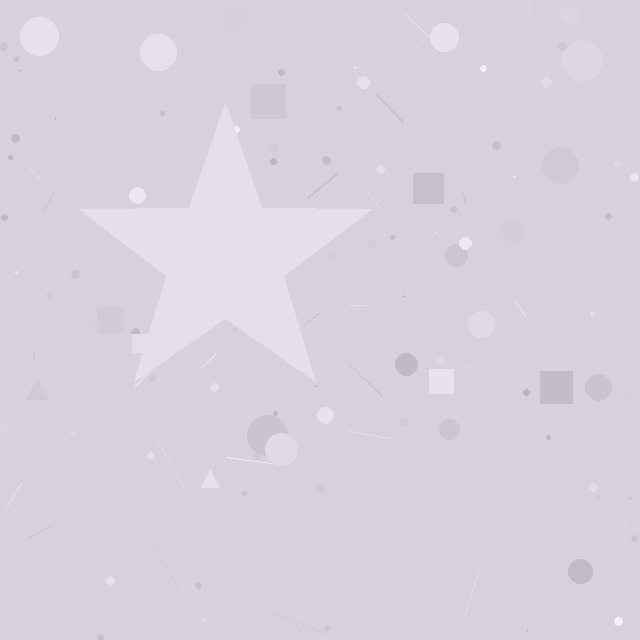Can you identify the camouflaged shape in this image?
The camouflaged shape is a star.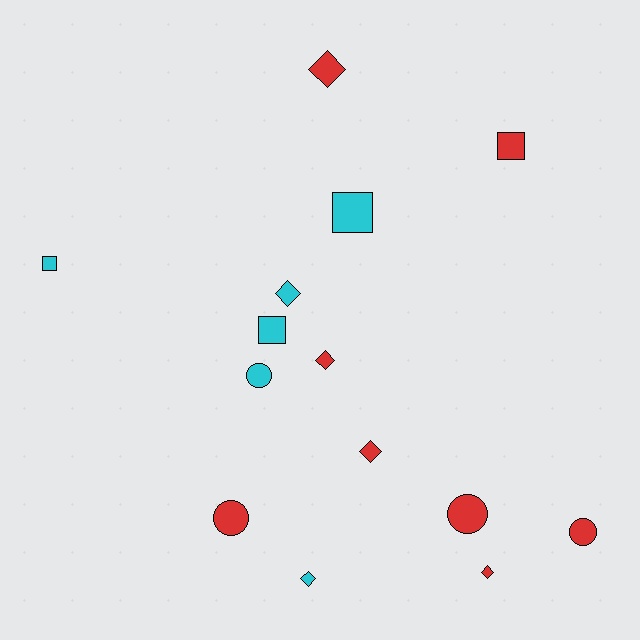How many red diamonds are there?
There are 4 red diamonds.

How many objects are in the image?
There are 14 objects.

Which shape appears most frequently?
Diamond, with 6 objects.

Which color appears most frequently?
Red, with 8 objects.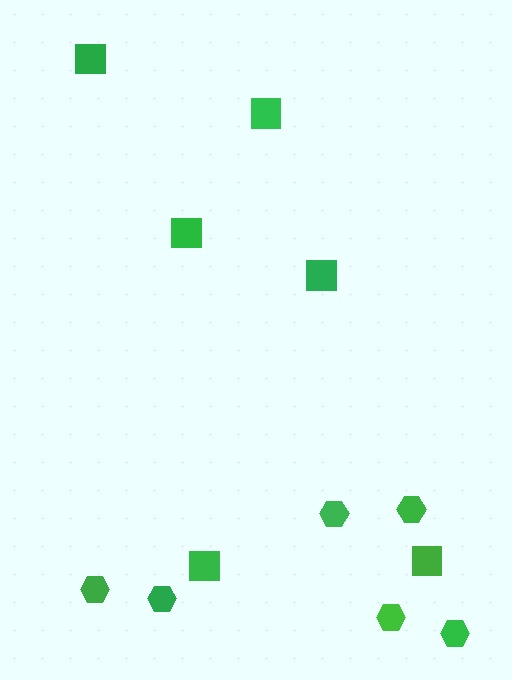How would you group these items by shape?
There are 2 groups: one group of squares (6) and one group of hexagons (6).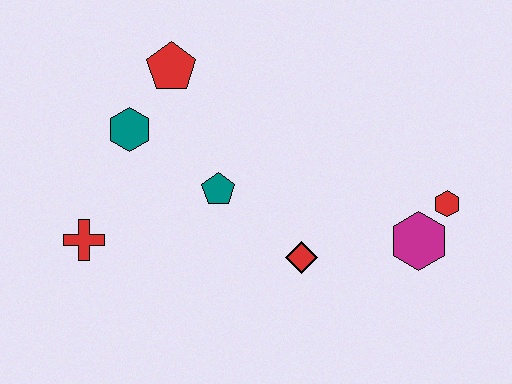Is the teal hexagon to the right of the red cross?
Yes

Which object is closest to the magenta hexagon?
The red hexagon is closest to the magenta hexagon.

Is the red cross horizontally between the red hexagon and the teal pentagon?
No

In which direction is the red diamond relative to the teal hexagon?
The red diamond is to the right of the teal hexagon.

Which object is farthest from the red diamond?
The red pentagon is farthest from the red diamond.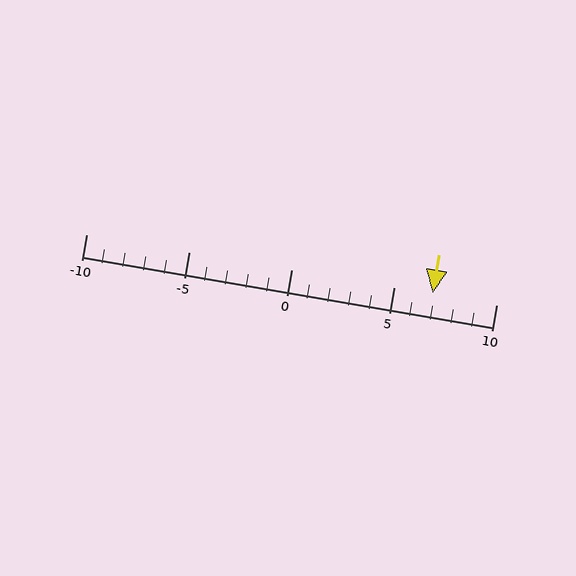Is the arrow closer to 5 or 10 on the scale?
The arrow is closer to 5.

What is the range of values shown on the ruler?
The ruler shows values from -10 to 10.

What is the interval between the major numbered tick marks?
The major tick marks are spaced 5 units apart.